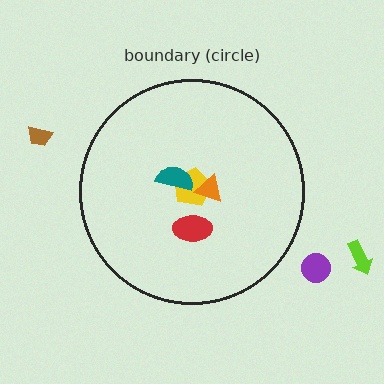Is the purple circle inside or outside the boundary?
Outside.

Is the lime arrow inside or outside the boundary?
Outside.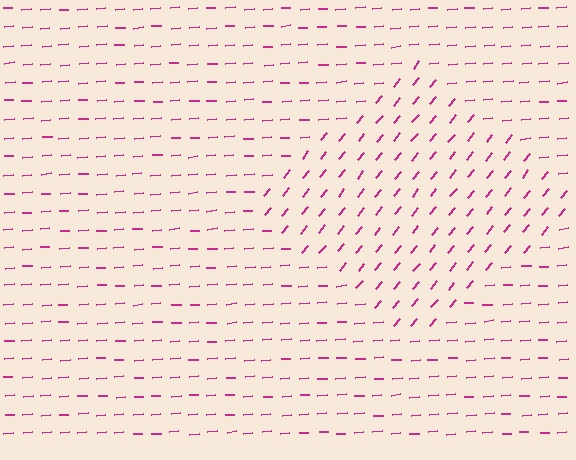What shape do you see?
I see a diamond.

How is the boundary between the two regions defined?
The boundary is defined purely by a change in line orientation (approximately 45 degrees difference). All lines are the same color and thickness.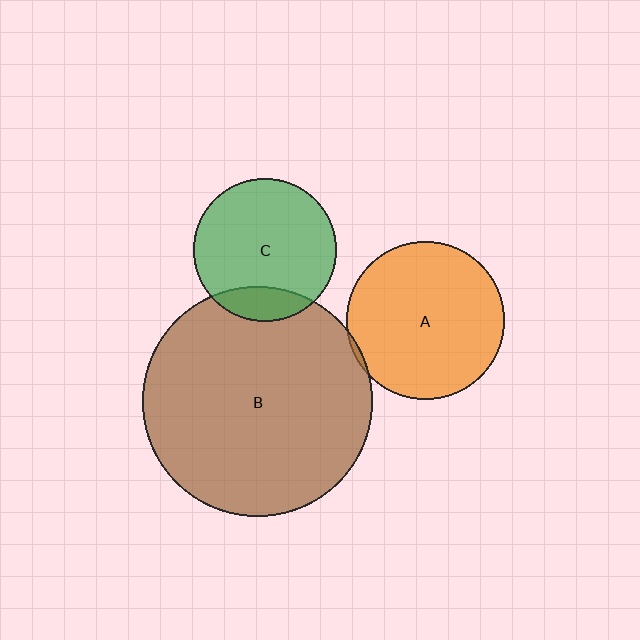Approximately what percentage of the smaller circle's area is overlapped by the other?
Approximately 5%.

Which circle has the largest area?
Circle B (brown).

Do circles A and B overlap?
Yes.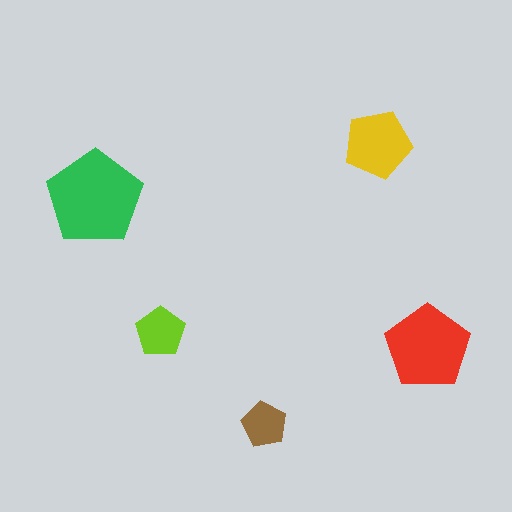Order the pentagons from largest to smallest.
the green one, the red one, the yellow one, the lime one, the brown one.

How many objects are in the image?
There are 5 objects in the image.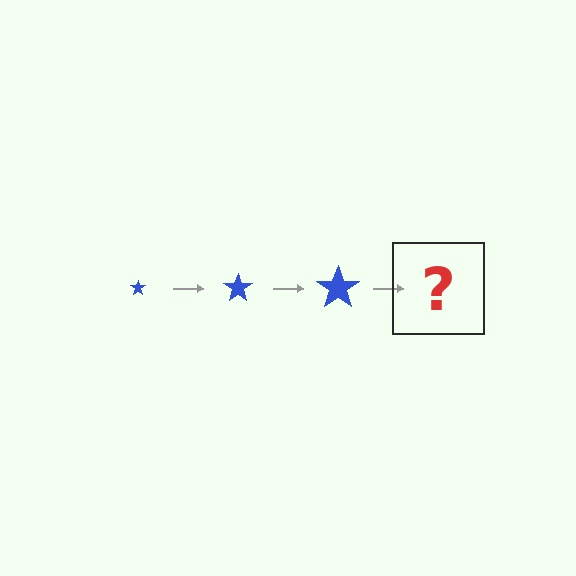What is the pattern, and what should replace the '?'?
The pattern is that the star gets progressively larger each step. The '?' should be a blue star, larger than the previous one.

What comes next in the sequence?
The next element should be a blue star, larger than the previous one.